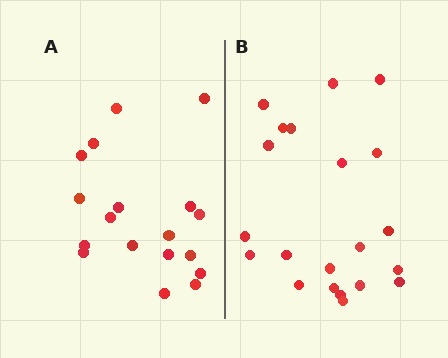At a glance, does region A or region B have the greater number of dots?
Region B (the right region) has more dots.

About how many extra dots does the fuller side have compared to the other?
Region B has just a few more — roughly 2 or 3 more dots than region A.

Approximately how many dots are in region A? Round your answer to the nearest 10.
About 20 dots. (The exact count is 18, which rounds to 20.)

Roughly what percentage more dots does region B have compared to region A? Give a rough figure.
About 15% more.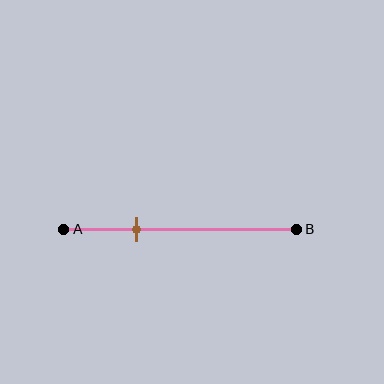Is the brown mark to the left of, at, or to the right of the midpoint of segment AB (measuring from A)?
The brown mark is to the left of the midpoint of segment AB.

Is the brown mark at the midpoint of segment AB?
No, the mark is at about 30% from A, not at the 50% midpoint.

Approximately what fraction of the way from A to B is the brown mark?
The brown mark is approximately 30% of the way from A to B.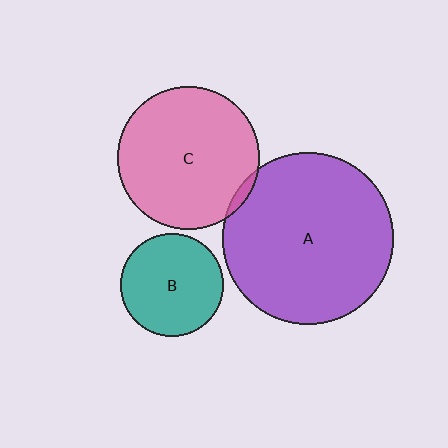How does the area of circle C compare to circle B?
Approximately 1.9 times.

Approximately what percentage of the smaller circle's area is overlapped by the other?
Approximately 5%.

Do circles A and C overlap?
Yes.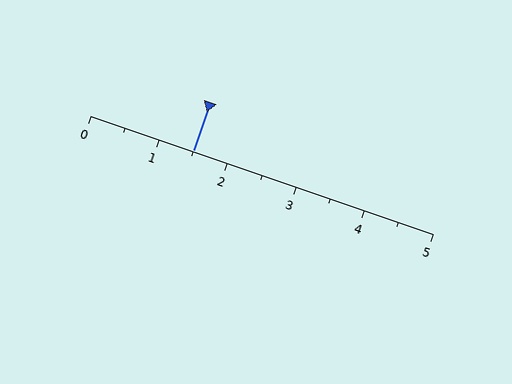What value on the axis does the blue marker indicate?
The marker indicates approximately 1.5.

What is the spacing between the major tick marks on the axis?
The major ticks are spaced 1 apart.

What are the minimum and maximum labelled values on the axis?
The axis runs from 0 to 5.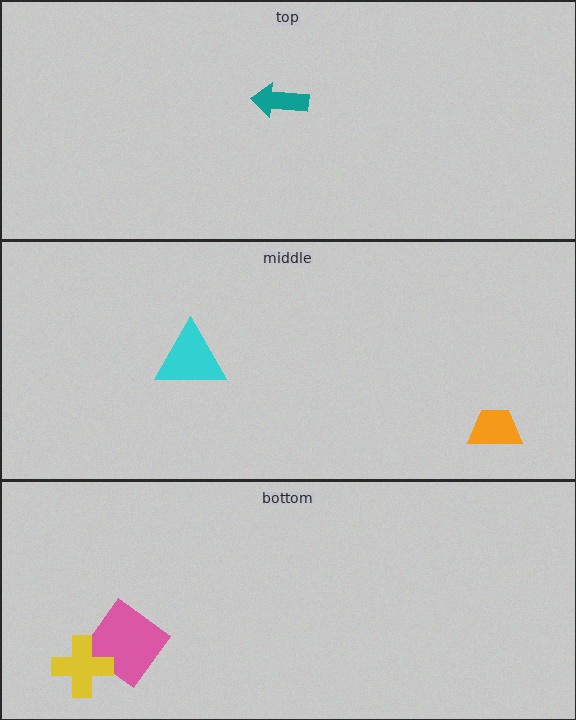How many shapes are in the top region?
1.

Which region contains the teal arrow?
The top region.